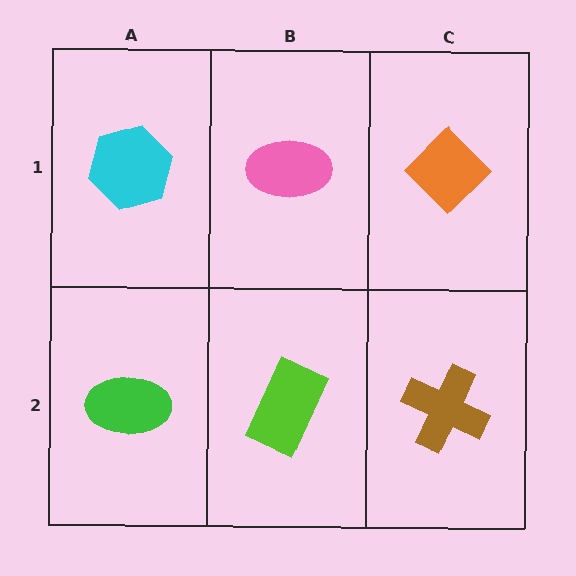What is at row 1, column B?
A pink ellipse.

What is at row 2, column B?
A lime rectangle.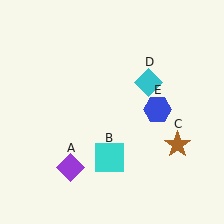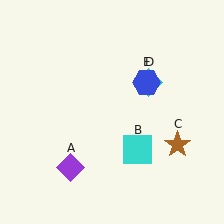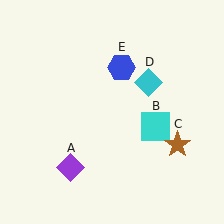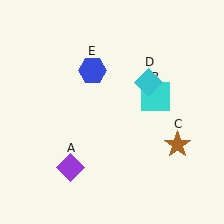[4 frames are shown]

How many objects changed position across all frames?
2 objects changed position: cyan square (object B), blue hexagon (object E).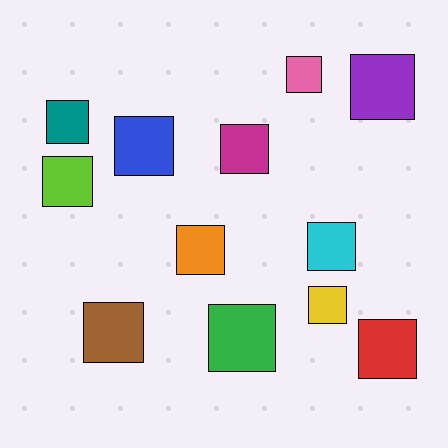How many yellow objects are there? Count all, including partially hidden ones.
There is 1 yellow object.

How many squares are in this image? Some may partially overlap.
There are 12 squares.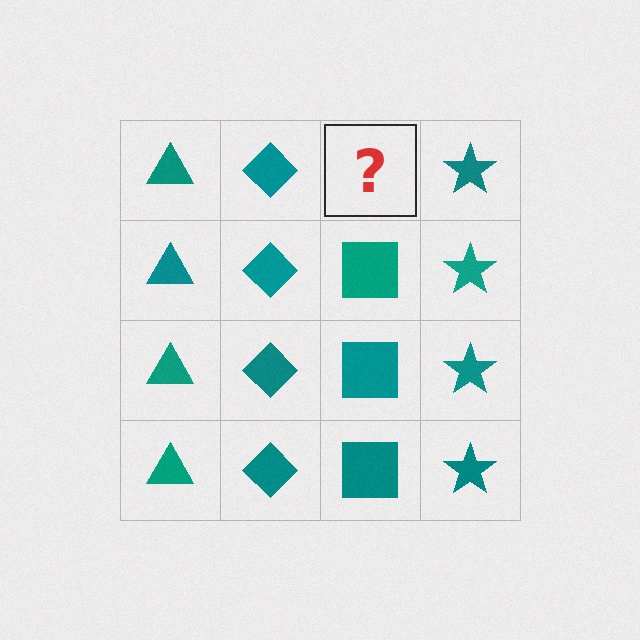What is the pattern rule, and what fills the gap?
The rule is that each column has a consistent shape. The gap should be filled with a teal square.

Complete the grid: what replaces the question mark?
The question mark should be replaced with a teal square.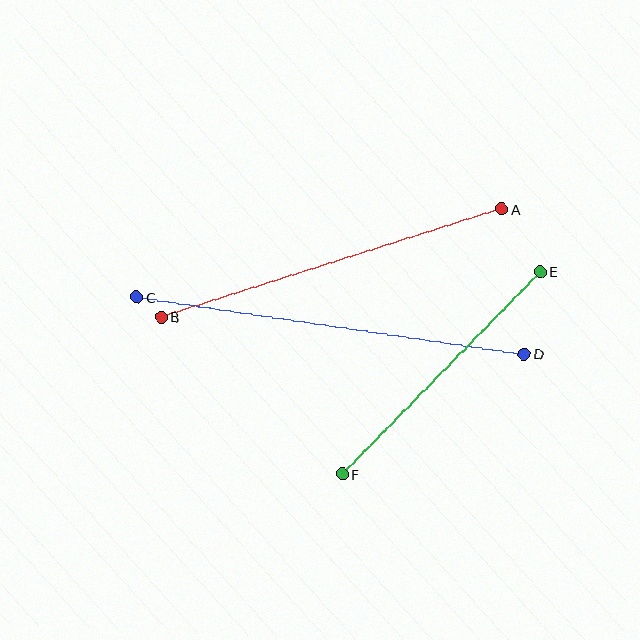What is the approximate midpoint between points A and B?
The midpoint is at approximately (332, 263) pixels.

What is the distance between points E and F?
The distance is approximately 283 pixels.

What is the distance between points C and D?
The distance is approximately 392 pixels.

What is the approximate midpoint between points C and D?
The midpoint is at approximately (330, 325) pixels.